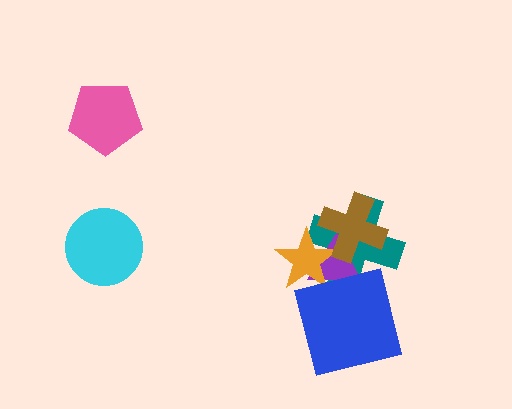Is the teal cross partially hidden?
Yes, it is partially covered by another shape.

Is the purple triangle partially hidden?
Yes, it is partially covered by another shape.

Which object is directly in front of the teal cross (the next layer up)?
The purple triangle is directly in front of the teal cross.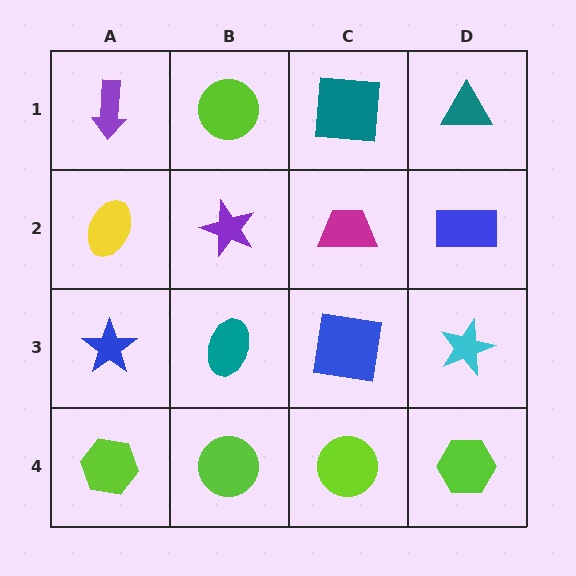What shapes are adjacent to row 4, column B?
A teal ellipse (row 3, column B), a lime hexagon (row 4, column A), a lime circle (row 4, column C).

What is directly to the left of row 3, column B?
A blue star.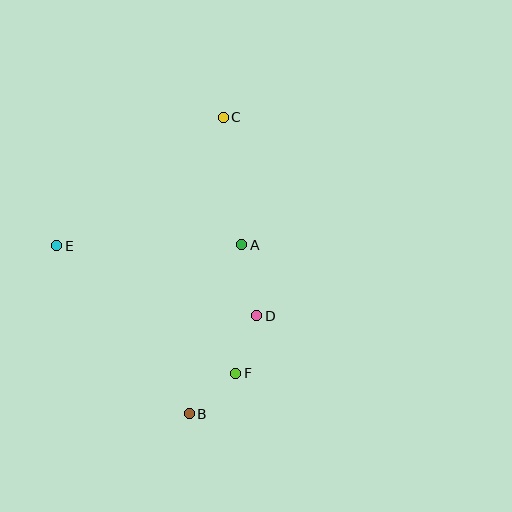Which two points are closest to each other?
Points B and F are closest to each other.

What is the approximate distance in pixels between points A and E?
The distance between A and E is approximately 185 pixels.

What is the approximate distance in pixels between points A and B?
The distance between A and B is approximately 177 pixels.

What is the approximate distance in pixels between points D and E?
The distance between D and E is approximately 212 pixels.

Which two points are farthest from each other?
Points B and C are farthest from each other.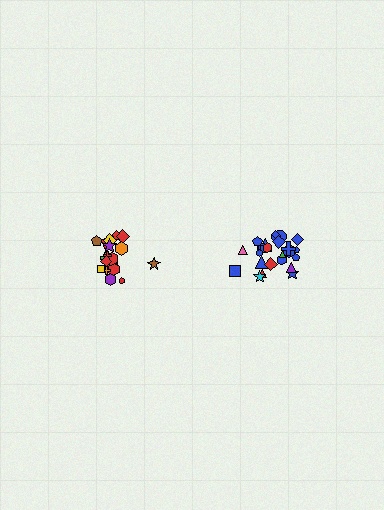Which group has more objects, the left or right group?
The right group.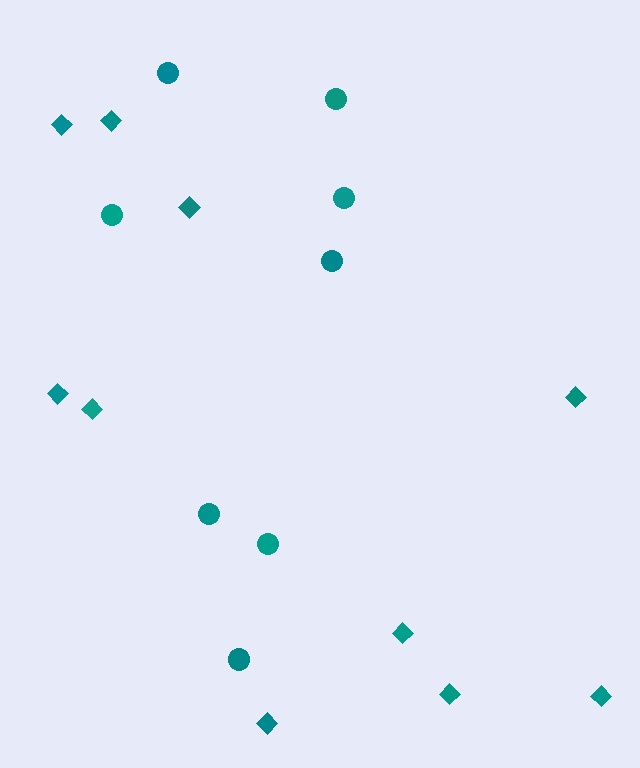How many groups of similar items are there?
There are 2 groups: one group of circles (8) and one group of diamonds (10).